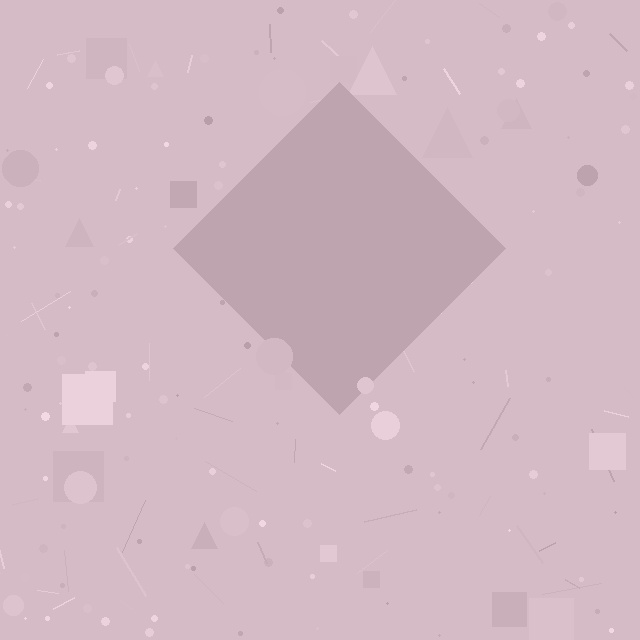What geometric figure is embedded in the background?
A diamond is embedded in the background.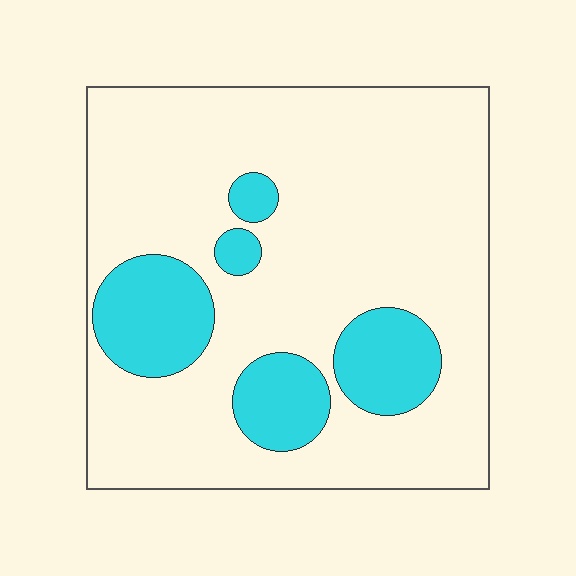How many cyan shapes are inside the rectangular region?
5.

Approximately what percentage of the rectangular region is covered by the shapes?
Approximately 20%.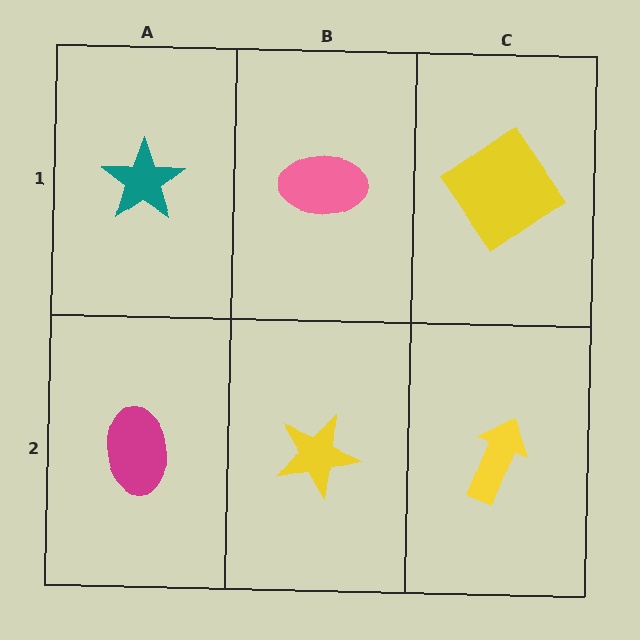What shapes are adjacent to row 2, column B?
A pink ellipse (row 1, column B), a magenta ellipse (row 2, column A), a yellow arrow (row 2, column C).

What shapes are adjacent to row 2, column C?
A yellow diamond (row 1, column C), a yellow star (row 2, column B).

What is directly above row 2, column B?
A pink ellipse.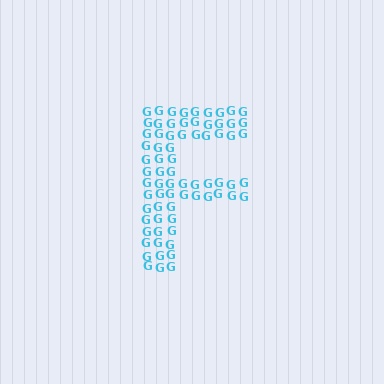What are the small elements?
The small elements are letter G's.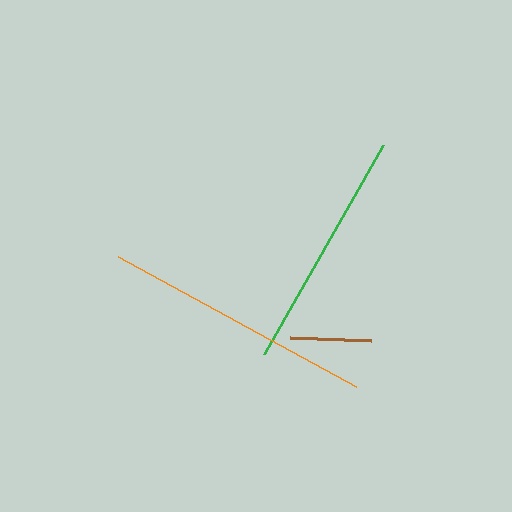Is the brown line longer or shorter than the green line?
The green line is longer than the brown line.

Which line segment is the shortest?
The brown line is the shortest at approximately 81 pixels.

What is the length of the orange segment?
The orange segment is approximately 271 pixels long.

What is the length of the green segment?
The green segment is approximately 241 pixels long.